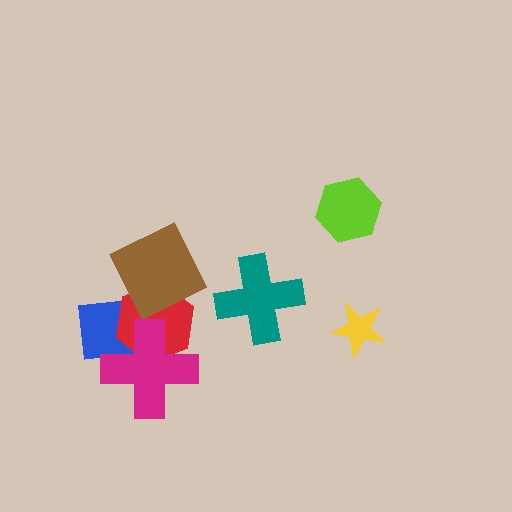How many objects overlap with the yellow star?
0 objects overlap with the yellow star.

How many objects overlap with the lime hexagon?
0 objects overlap with the lime hexagon.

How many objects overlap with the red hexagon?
3 objects overlap with the red hexagon.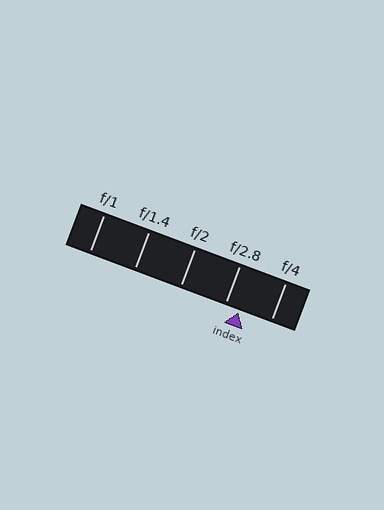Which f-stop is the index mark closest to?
The index mark is closest to f/2.8.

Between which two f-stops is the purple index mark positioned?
The index mark is between f/2.8 and f/4.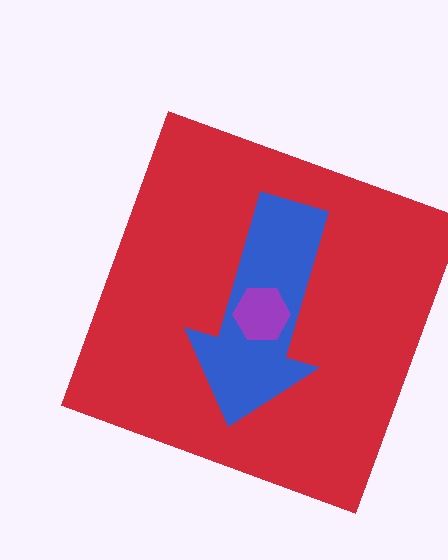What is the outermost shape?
The red square.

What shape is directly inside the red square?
The blue arrow.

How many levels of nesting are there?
3.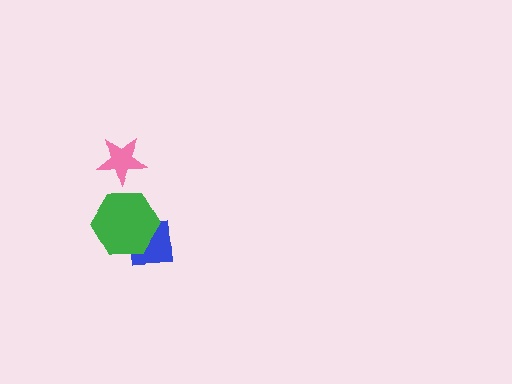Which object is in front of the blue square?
The green hexagon is in front of the blue square.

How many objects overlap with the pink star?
0 objects overlap with the pink star.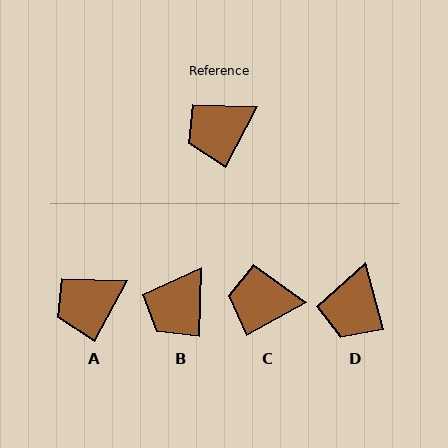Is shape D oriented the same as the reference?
No, it is off by about 44 degrees.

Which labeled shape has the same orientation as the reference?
A.